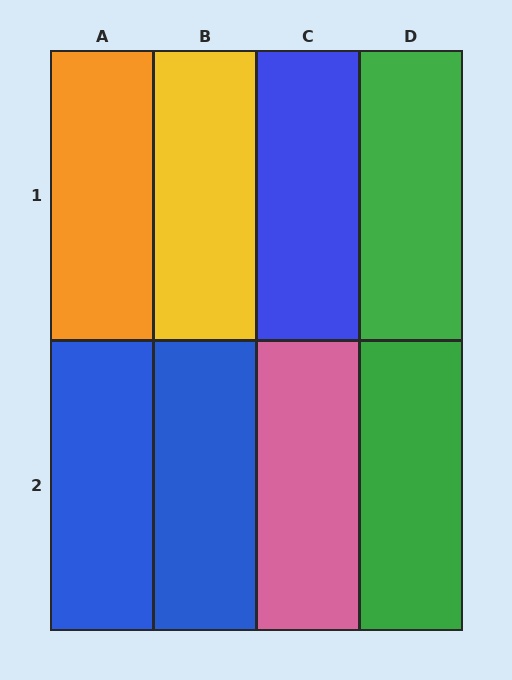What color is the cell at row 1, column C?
Blue.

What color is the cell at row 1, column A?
Orange.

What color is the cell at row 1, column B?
Yellow.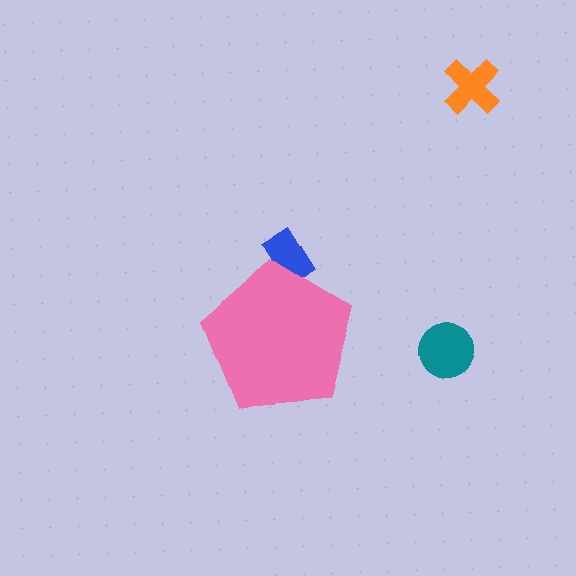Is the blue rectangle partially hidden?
Yes, the blue rectangle is partially hidden behind the pink pentagon.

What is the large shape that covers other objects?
A pink pentagon.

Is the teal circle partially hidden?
No, the teal circle is fully visible.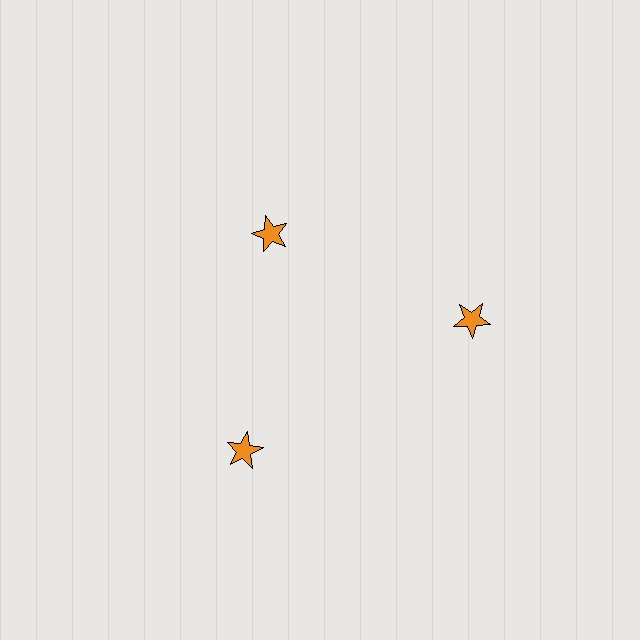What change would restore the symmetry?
The symmetry would be restored by moving it outward, back onto the ring so that all 3 stars sit at equal angles and equal distance from the center.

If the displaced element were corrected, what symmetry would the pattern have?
It would have 3-fold rotational symmetry — the pattern would map onto itself every 120 degrees.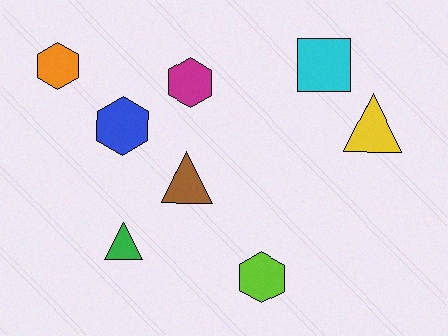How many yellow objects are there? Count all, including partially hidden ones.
There is 1 yellow object.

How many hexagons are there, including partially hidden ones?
There are 4 hexagons.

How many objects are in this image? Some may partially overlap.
There are 8 objects.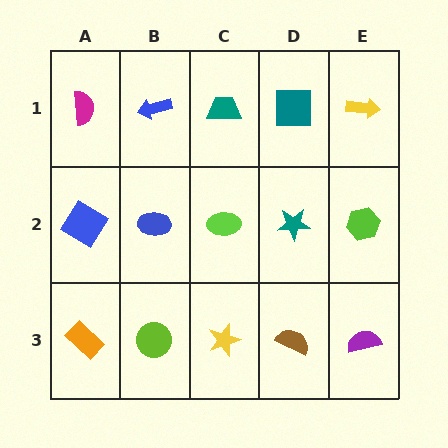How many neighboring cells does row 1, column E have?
2.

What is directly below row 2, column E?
A purple semicircle.